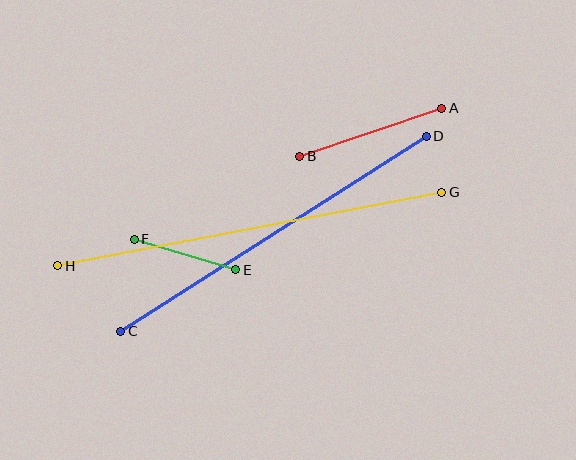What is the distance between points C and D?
The distance is approximately 362 pixels.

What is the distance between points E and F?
The distance is approximately 106 pixels.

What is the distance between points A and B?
The distance is approximately 150 pixels.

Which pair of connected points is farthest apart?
Points G and H are farthest apart.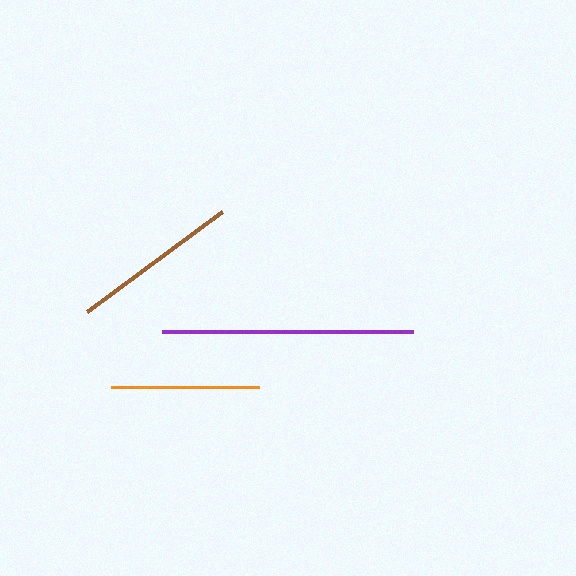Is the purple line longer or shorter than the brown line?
The purple line is longer than the brown line.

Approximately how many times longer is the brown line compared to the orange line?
The brown line is approximately 1.1 times the length of the orange line.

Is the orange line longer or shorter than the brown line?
The brown line is longer than the orange line.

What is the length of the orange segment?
The orange segment is approximately 147 pixels long.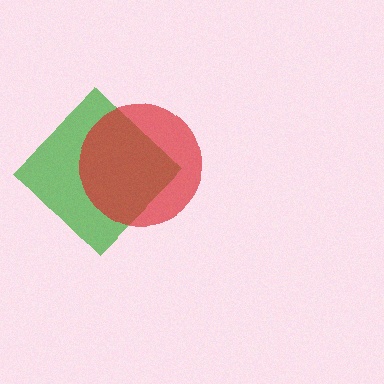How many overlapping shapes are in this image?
There are 2 overlapping shapes in the image.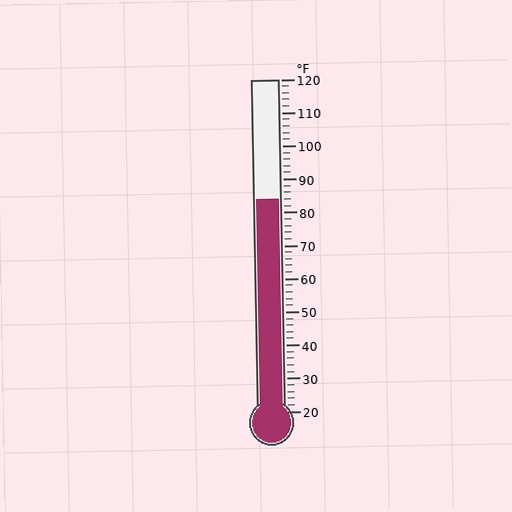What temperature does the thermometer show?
The thermometer shows approximately 84°F.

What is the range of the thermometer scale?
The thermometer scale ranges from 20°F to 120°F.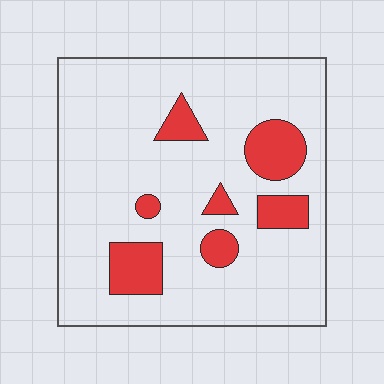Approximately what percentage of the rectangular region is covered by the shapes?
Approximately 15%.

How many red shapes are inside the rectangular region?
7.